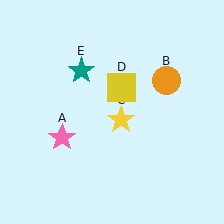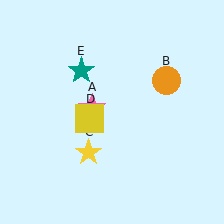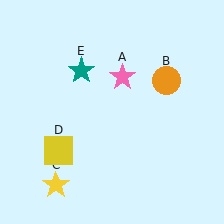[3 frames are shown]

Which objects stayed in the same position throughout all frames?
Orange circle (object B) and teal star (object E) remained stationary.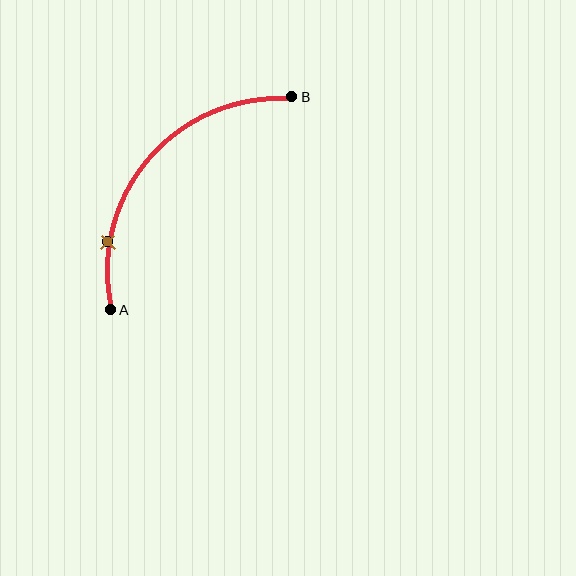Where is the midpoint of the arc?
The arc midpoint is the point on the curve farthest from the straight line joining A and B. It sits above and to the left of that line.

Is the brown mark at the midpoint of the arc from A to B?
No. The brown mark lies on the arc but is closer to endpoint A. The arc midpoint would be at the point on the curve equidistant along the arc from both A and B.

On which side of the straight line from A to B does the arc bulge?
The arc bulges above and to the left of the straight line connecting A and B.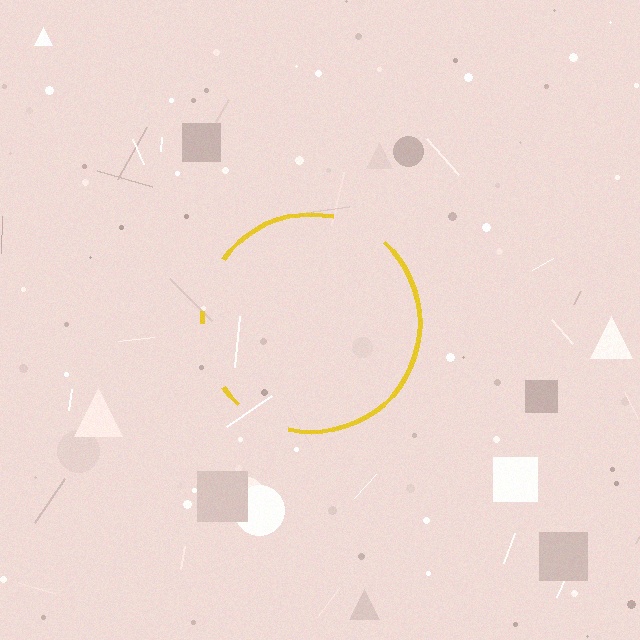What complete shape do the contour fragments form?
The contour fragments form a circle.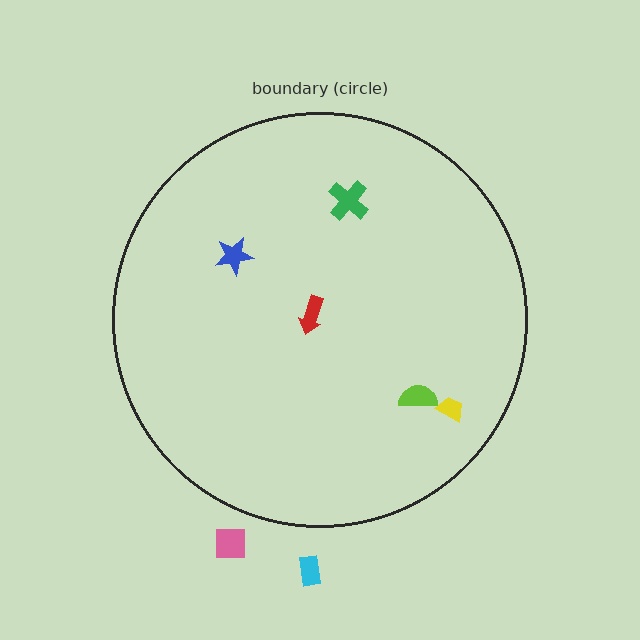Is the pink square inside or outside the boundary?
Outside.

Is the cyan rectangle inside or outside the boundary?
Outside.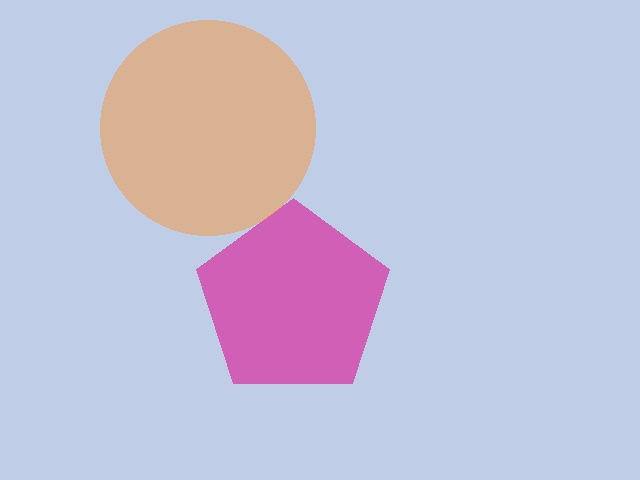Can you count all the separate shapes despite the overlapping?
Yes, there are 2 separate shapes.